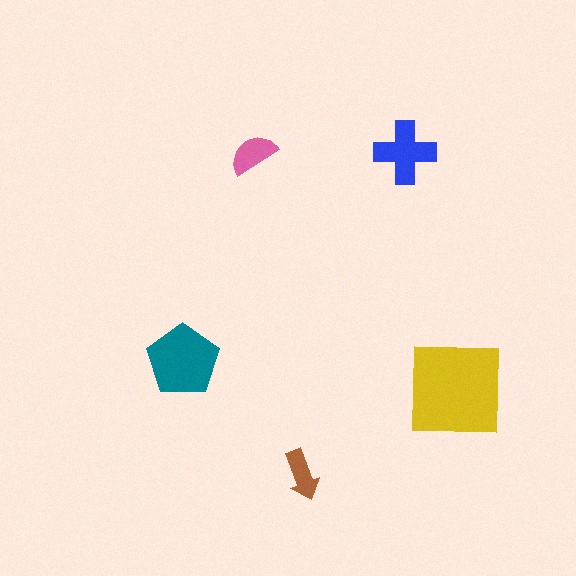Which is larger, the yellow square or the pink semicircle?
The yellow square.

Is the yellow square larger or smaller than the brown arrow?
Larger.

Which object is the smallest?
The brown arrow.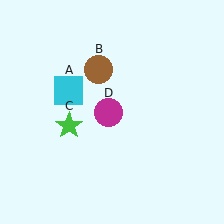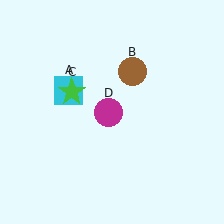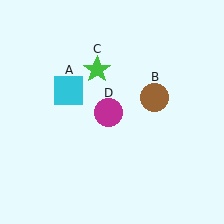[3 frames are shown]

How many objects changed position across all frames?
2 objects changed position: brown circle (object B), green star (object C).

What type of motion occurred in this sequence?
The brown circle (object B), green star (object C) rotated clockwise around the center of the scene.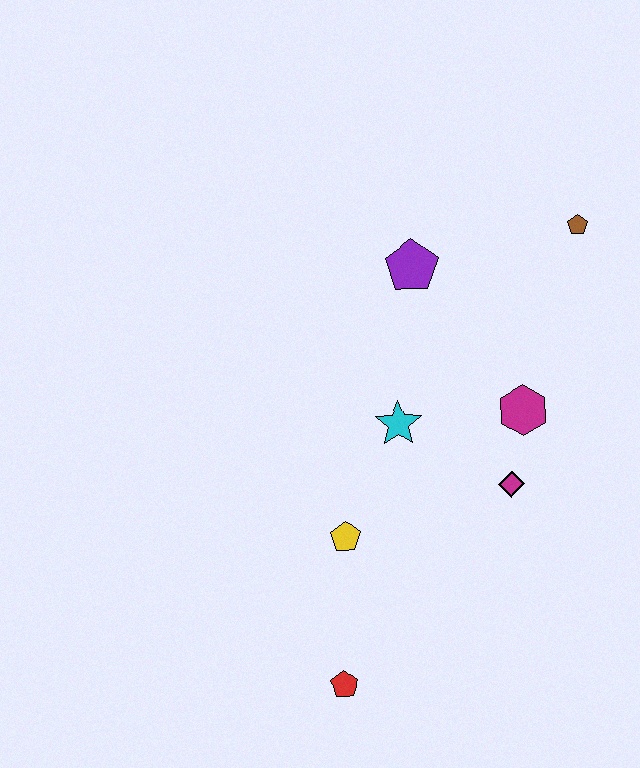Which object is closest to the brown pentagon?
The purple pentagon is closest to the brown pentagon.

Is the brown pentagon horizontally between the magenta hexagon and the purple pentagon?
No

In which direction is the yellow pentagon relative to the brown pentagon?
The yellow pentagon is below the brown pentagon.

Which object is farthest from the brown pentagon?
The red pentagon is farthest from the brown pentagon.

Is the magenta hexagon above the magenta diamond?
Yes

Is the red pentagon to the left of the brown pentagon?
Yes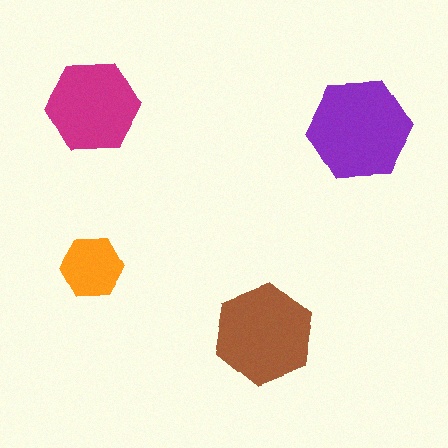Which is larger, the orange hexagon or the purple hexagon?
The purple one.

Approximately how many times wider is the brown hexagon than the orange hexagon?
About 1.5 times wider.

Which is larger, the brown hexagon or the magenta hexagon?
The brown one.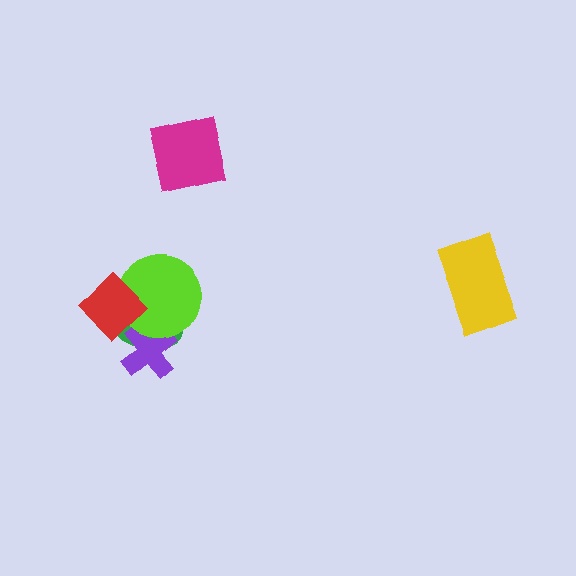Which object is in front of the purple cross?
The lime circle is in front of the purple cross.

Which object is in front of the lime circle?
The red diamond is in front of the lime circle.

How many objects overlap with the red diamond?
2 objects overlap with the red diamond.